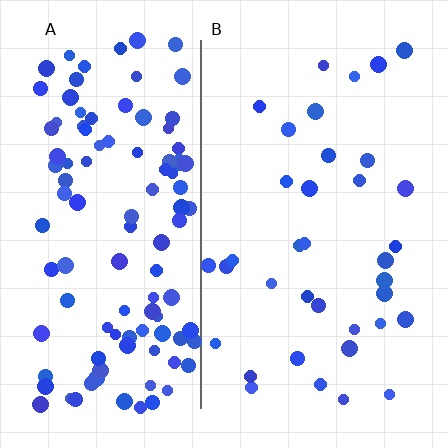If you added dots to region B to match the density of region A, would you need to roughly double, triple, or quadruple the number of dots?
Approximately triple.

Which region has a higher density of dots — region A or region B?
A (the left).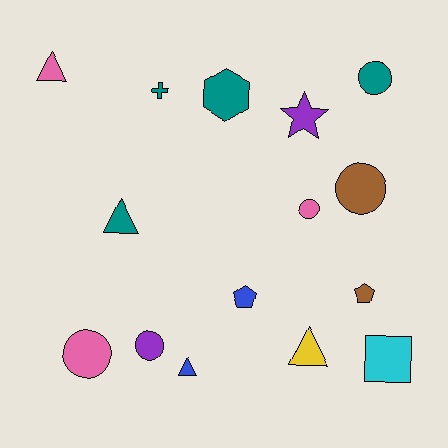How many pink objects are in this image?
There are 3 pink objects.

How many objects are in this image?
There are 15 objects.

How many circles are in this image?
There are 5 circles.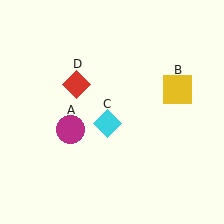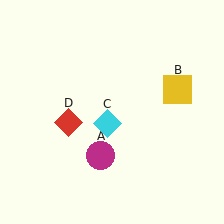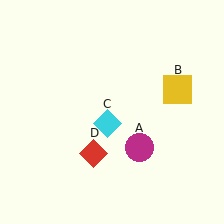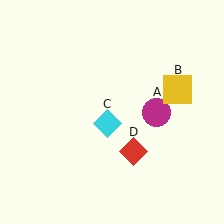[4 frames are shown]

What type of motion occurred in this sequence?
The magenta circle (object A), red diamond (object D) rotated counterclockwise around the center of the scene.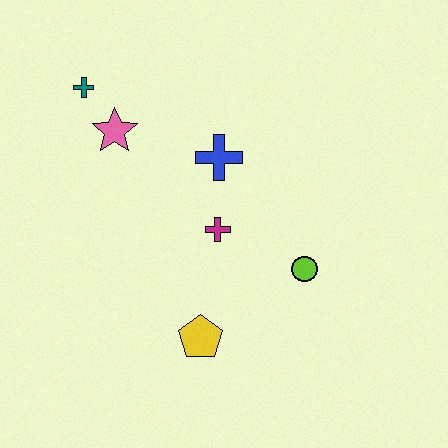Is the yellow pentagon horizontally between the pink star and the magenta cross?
Yes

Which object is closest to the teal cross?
The pink star is closest to the teal cross.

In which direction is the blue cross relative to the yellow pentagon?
The blue cross is above the yellow pentagon.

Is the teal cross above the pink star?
Yes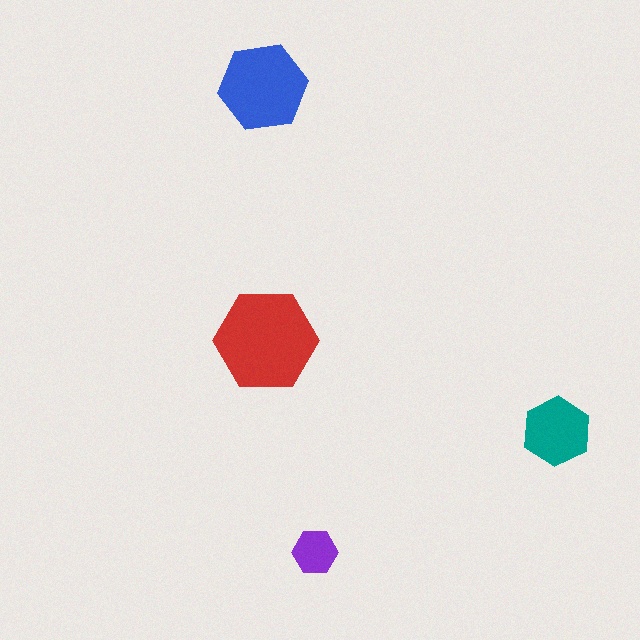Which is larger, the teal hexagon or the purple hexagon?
The teal one.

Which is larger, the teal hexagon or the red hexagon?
The red one.